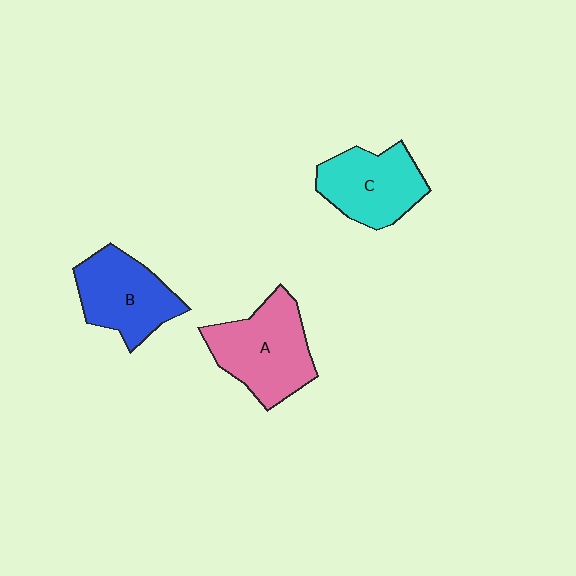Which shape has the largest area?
Shape A (pink).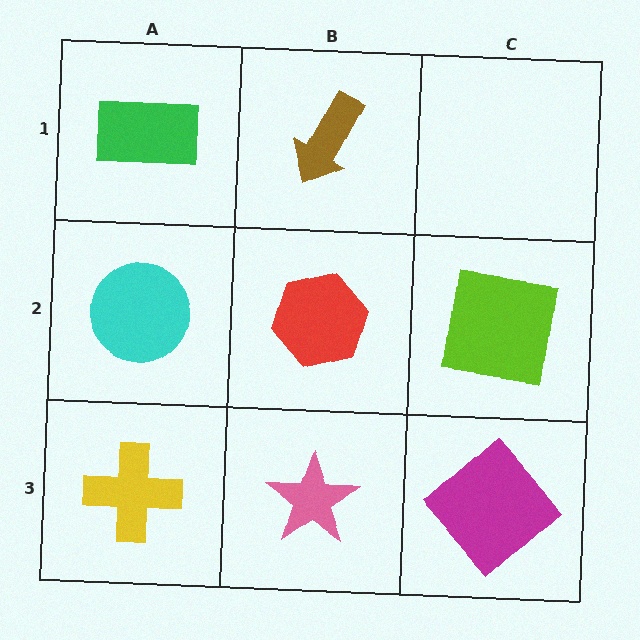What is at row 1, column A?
A green rectangle.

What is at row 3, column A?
A yellow cross.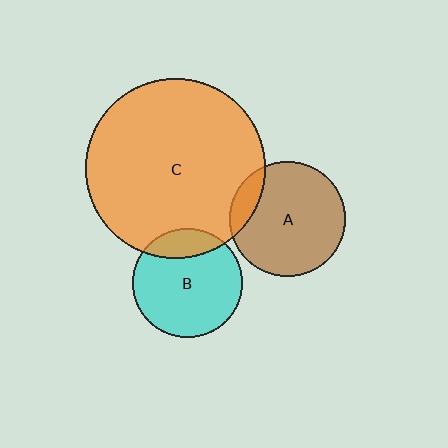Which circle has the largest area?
Circle C (orange).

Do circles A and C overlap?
Yes.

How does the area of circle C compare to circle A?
Approximately 2.4 times.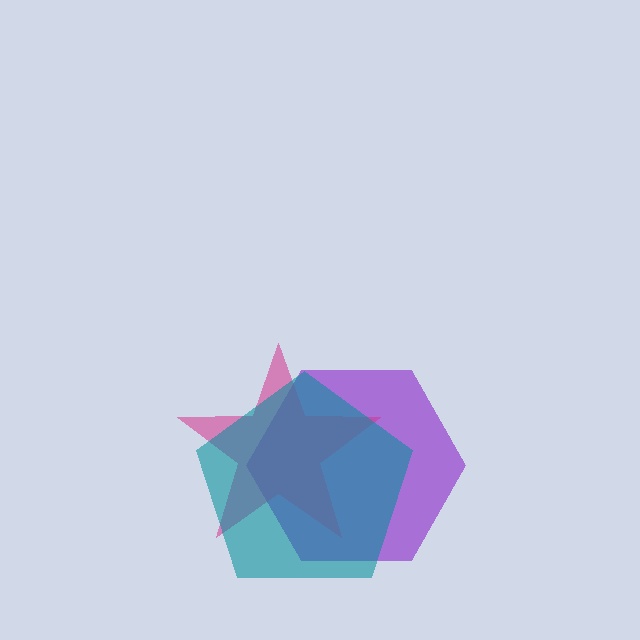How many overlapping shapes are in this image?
There are 3 overlapping shapes in the image.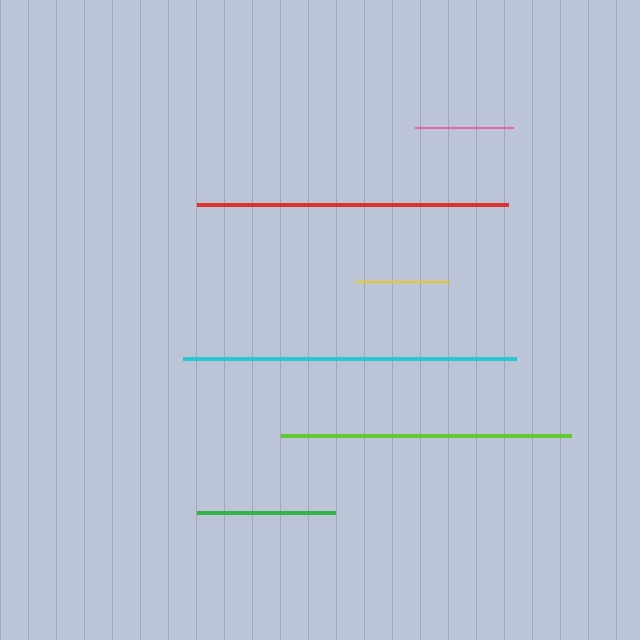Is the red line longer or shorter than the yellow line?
The red line is longer than the yellow line.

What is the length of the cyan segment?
The cyan segment is approximately 333 pixels long.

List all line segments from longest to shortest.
From longest to shortest: cyan, red, lime, green, pink, yellow.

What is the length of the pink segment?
The pink segment is approximately 98 pixels long.